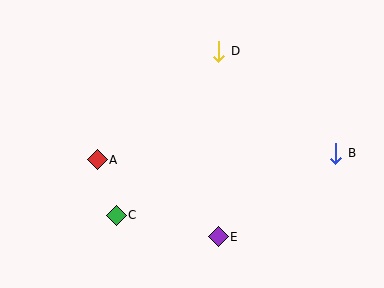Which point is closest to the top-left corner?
Point A is closest to the top-left corner.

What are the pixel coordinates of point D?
Point D is at (219, 51).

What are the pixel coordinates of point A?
Point A is at (97, 160).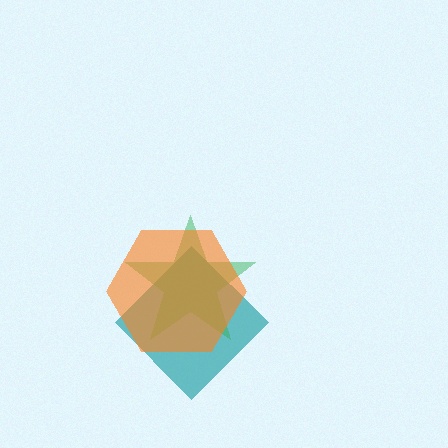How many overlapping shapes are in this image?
There are 3 overlapping shapes in the image.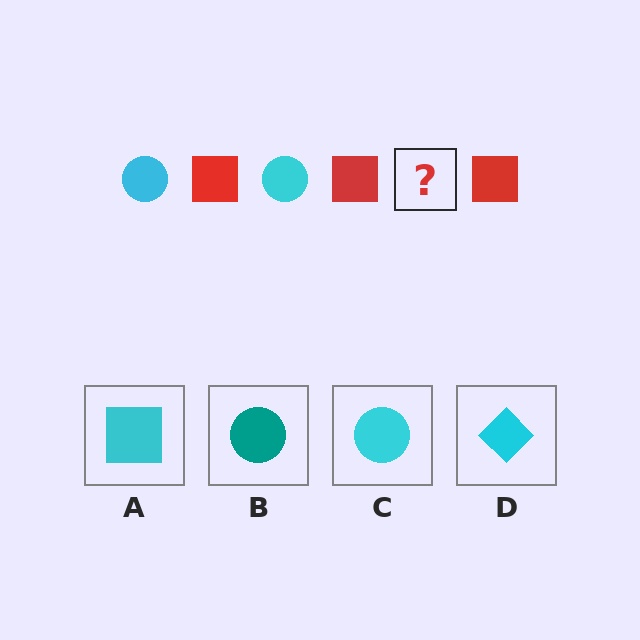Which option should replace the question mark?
Option C.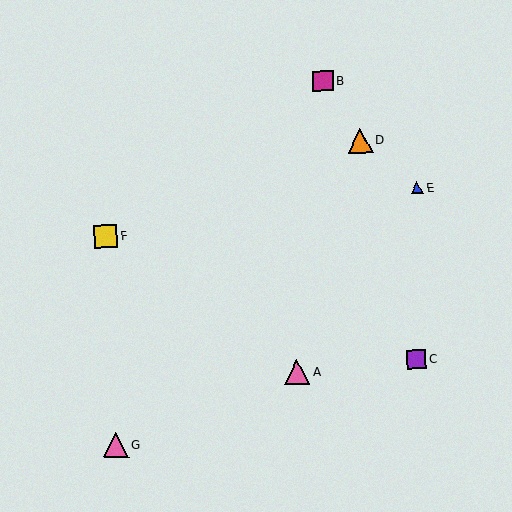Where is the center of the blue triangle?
The center of the blue triangle is at (417, 188).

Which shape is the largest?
The pink triangle (labeled A) is the largest.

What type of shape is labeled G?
Shape G is a pink triangle.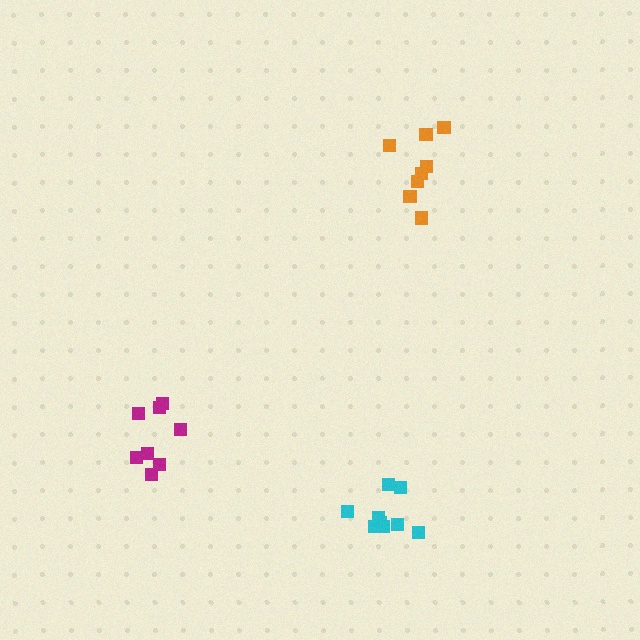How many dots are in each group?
Group 1: 9 dots, Group 2: 8 dots, Group 3: 8 dots (25 total).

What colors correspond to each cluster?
The clusters are colored: cyan, orange, magenta.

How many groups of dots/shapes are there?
There are 3 groups.